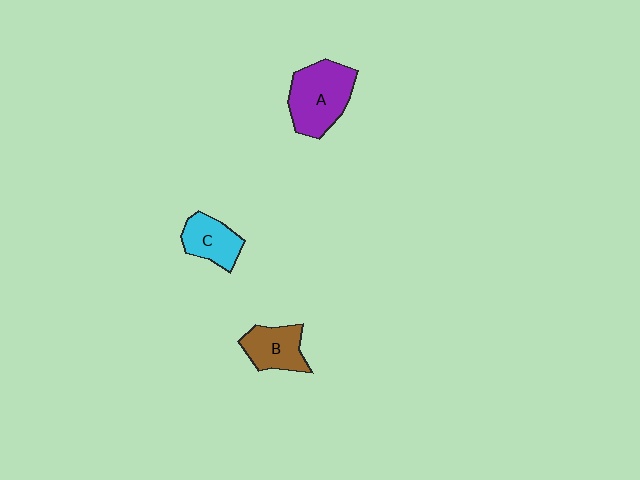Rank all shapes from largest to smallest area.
From largest to smallest: A (purple), B (brown), C (cyan).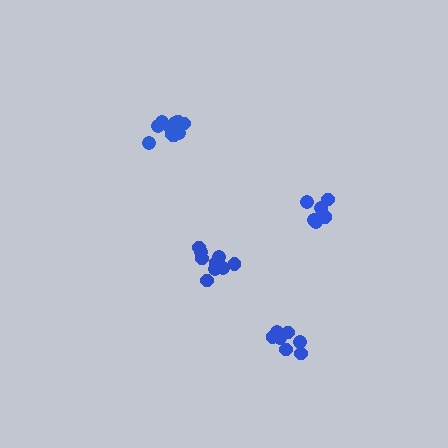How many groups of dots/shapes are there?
There are 4 groups.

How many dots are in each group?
Group 1: 9 dots, Group 2: 7 dots, Group 3: 7 dots, Group 4: 12 dots (35 total).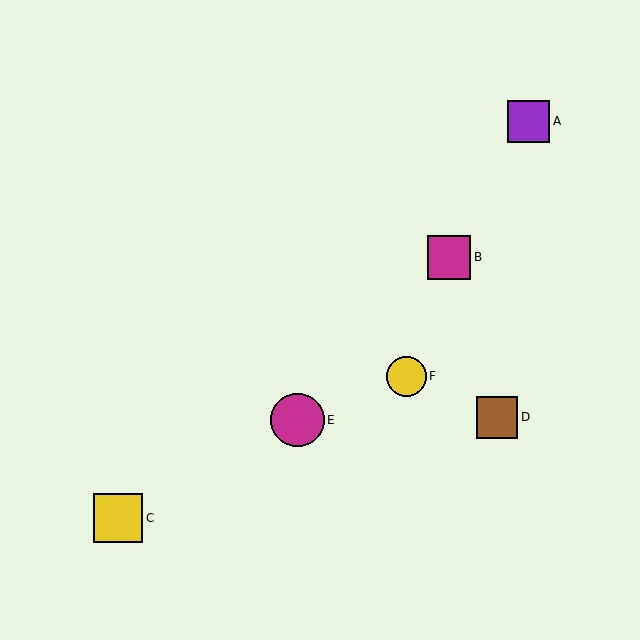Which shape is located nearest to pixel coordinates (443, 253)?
The magenta square (labeled B) at (449, 257) is nearest to that location.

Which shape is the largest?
The magenta circle (labeled E) is the largest.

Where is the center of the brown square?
The center of the brown square is at (497, 417).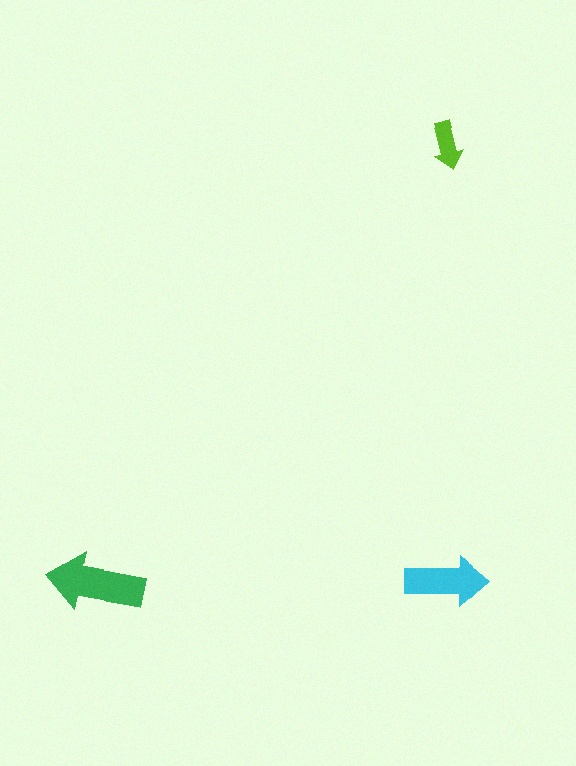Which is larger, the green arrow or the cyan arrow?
The green one.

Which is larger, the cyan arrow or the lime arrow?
The cyan one.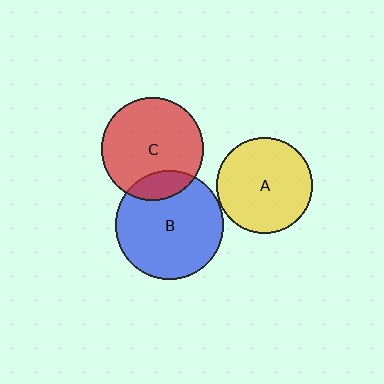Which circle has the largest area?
Circle B (blue).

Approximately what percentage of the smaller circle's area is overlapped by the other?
Approximately 15%.